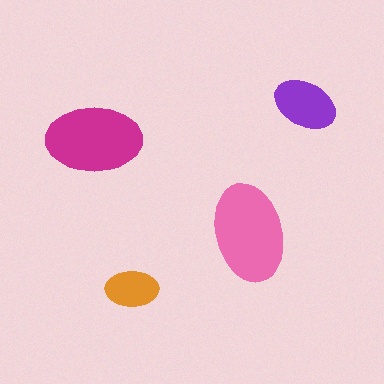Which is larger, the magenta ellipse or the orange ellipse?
The magenta one.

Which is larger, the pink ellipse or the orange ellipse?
The pink one.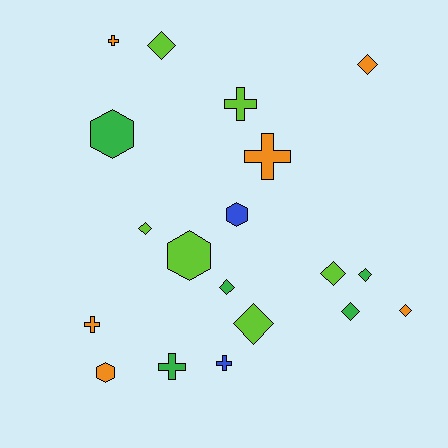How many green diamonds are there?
There are 3 green diamonds.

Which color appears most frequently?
Orange, with 6 objects.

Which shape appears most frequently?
Diamond, with 9 objects.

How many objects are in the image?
There are 19 objects.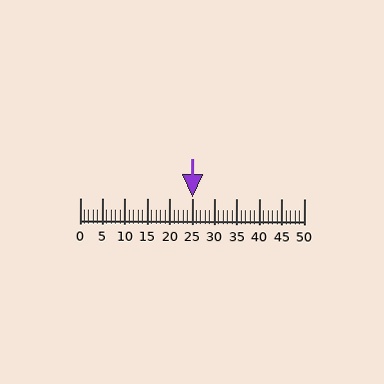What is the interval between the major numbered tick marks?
The major tick marks are spaced 5 units apart.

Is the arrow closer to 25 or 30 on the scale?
The arrow is closer to 25.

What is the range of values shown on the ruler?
The ruler shows values from 0 to 50.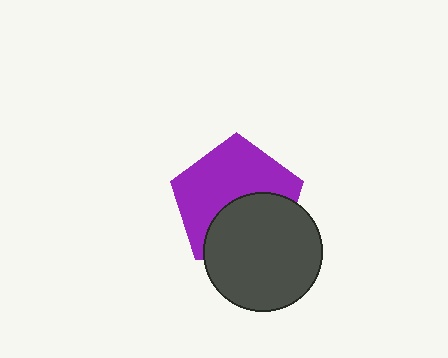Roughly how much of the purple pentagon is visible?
About half of it is visible (roughly 58%).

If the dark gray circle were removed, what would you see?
You would see the complete purple pentagon.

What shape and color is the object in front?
The object in front is a dark gray circle.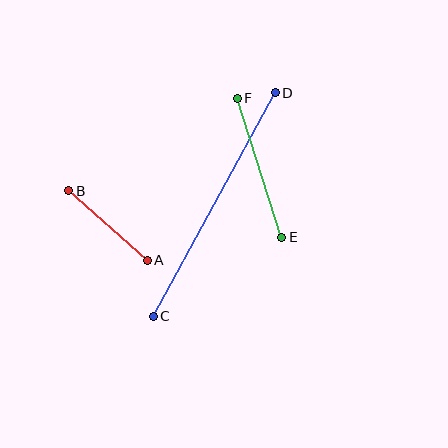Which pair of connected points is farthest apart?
Points C and D are farthest apart.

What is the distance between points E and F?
The distance is approximately 146 pixels.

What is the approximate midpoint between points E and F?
The midpoint is at approximately (259, 168) pixels.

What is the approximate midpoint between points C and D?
The midpoint is at approximately (214, 204) pixels.